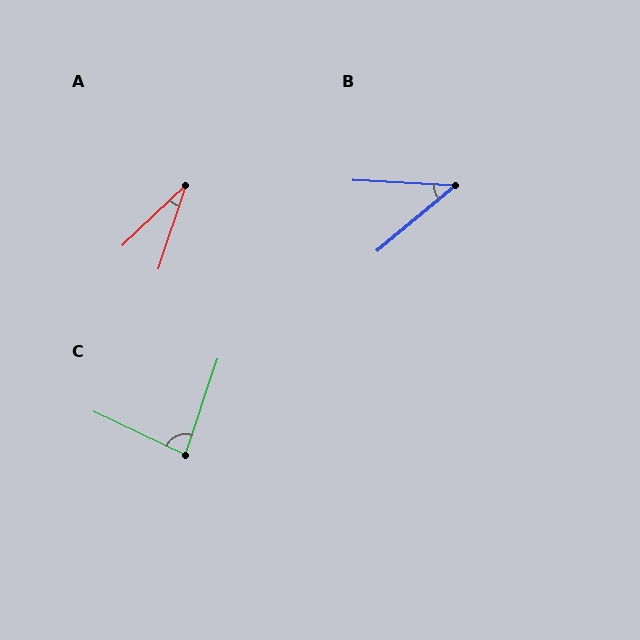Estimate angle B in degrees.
Approximately 42 degrees.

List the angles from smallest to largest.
A (28°), B (42°), C (83°).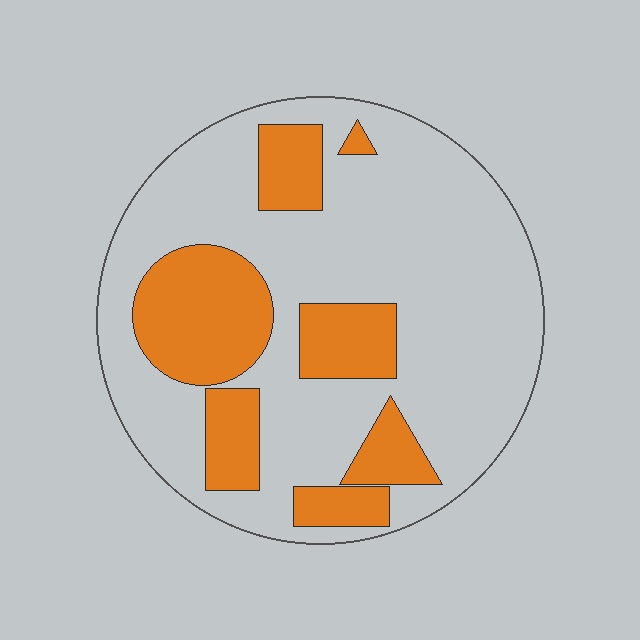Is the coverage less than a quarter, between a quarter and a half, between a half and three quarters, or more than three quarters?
Between a quarter and a half.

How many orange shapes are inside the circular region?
7.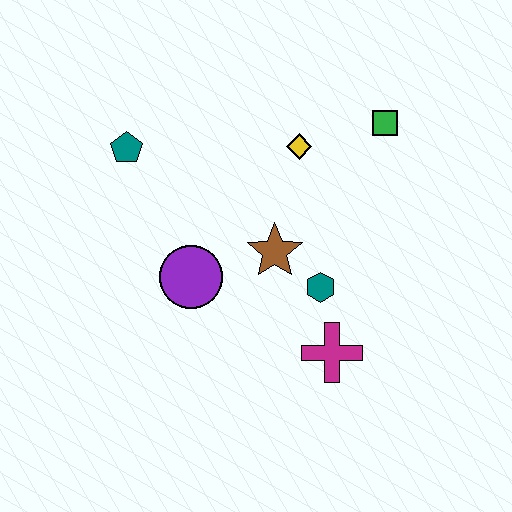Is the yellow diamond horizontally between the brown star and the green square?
Yes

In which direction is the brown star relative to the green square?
The brown star is below the green square.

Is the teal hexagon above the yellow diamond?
No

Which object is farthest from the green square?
The teal pentagon is farthest from the green square.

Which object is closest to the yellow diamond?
The green square is closest to the yellow diamond.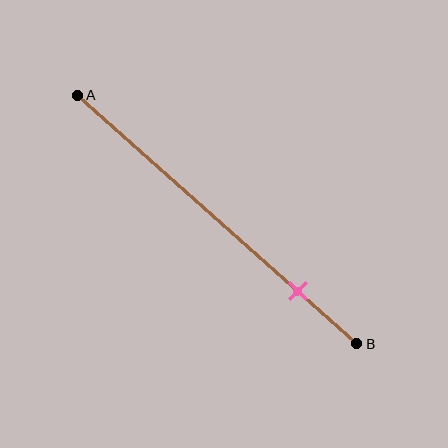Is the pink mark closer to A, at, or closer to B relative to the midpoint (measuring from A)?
The pink mark is closer to point B than the midpoint of segment AB.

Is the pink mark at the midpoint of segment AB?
No, the mark is at about 80% from A, not at the 50% midpoint.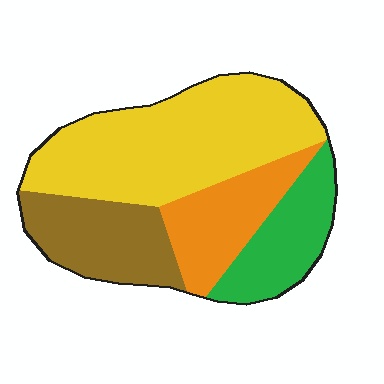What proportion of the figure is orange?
Orange covers about 20% of the figure.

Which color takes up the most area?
Yellow, at roughly 45%.